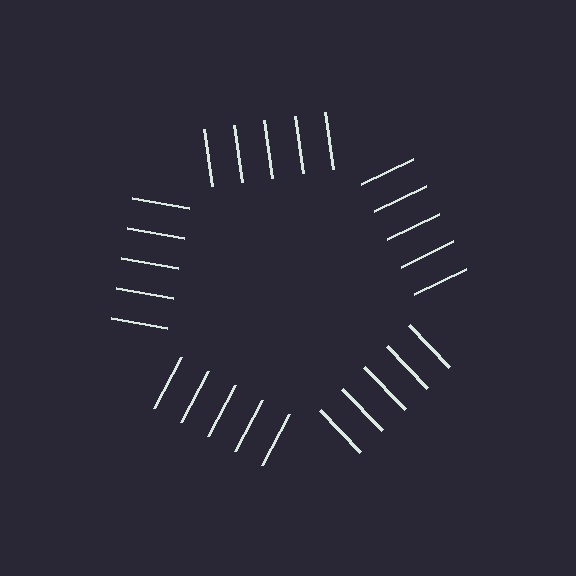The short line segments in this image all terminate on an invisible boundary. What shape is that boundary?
An illusory pentagon — the line segments terminate on its edges but no continuous stroke is drawn.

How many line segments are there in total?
25 — 5 along each of the 5 edges.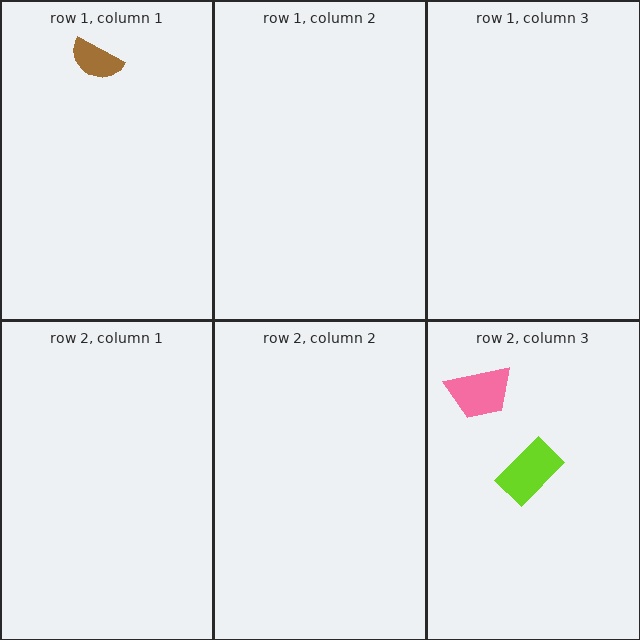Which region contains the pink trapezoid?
The row 2, column 3 region.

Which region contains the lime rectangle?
The row 2, column 3 region.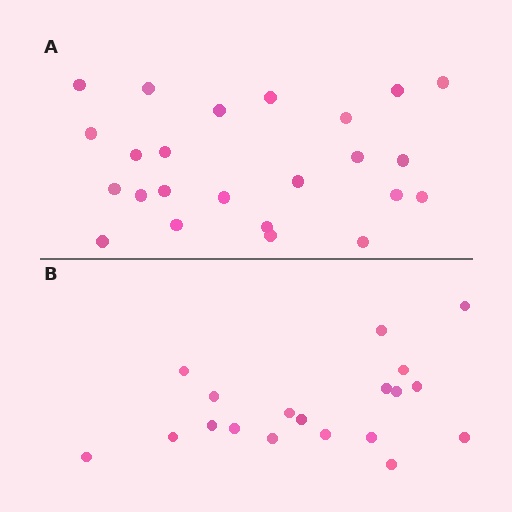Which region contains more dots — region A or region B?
Region A (the top region) has more dots.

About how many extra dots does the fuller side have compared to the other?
Region A has about 5 more dots than region B.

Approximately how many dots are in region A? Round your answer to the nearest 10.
About 20 dots. (The exact count is 24, which rounds to 20.)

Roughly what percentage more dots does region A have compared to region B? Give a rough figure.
About 25% more.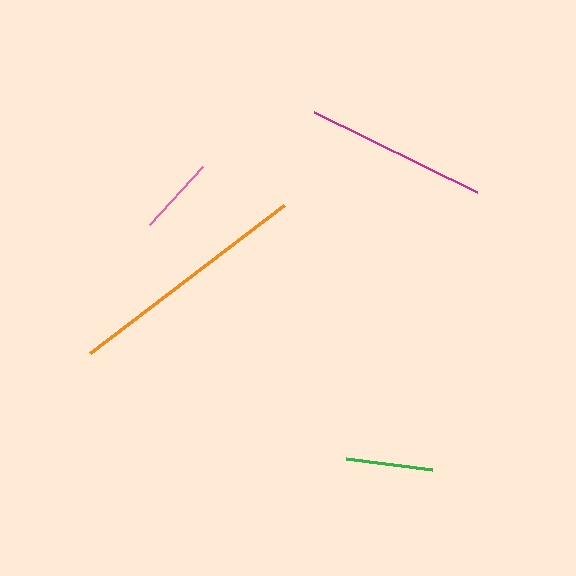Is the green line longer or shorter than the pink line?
The green line is longer than the pink line.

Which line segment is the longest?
The orange line is the longest at approximately 244 pixels.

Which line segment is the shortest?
The pink line is the shortest at approximately 79 pixels.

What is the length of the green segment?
The green segment is approximately 87 pixels long.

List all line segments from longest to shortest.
From longest to shortest: orange, magenta, green, pink.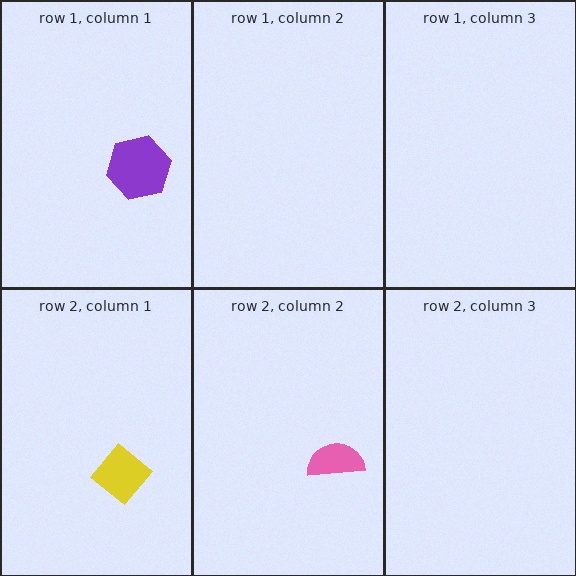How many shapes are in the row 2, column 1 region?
1.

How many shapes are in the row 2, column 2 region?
1.